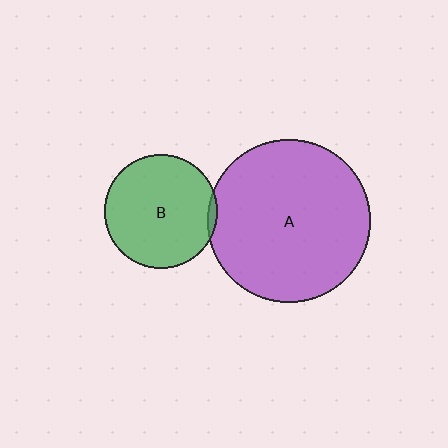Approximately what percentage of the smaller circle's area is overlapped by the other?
Approximately 5%.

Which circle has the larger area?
Circle A (purple).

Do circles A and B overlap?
Yes.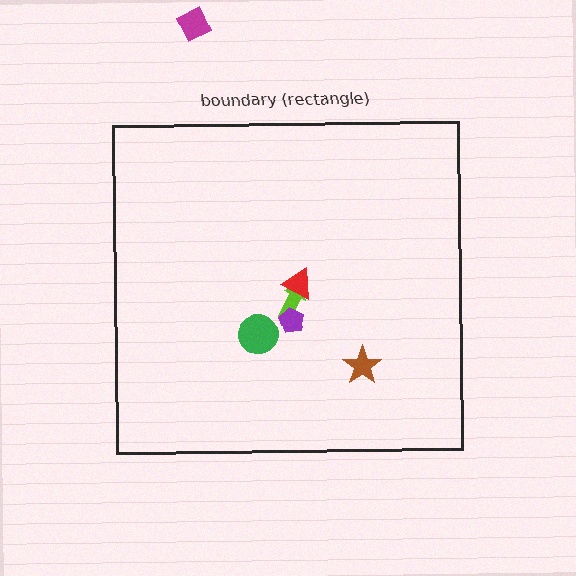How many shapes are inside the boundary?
5 inside, 1 outside.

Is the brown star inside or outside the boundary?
Inside.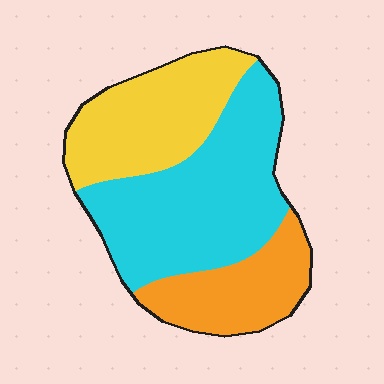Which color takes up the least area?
Orange, at roughly 20%.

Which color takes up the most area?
Cyan, at roughly 45%.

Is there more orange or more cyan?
Cyan.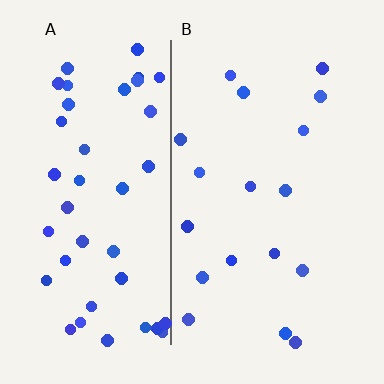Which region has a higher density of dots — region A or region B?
A (the left).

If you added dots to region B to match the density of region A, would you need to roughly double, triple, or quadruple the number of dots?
Approximately double.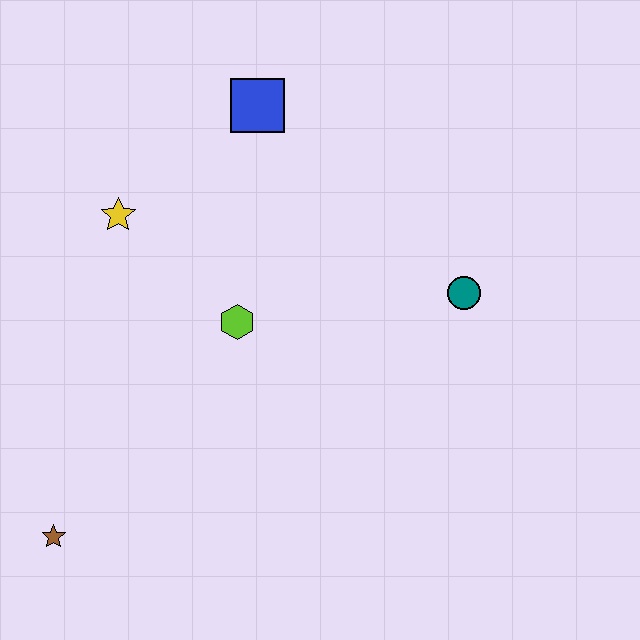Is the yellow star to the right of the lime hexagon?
No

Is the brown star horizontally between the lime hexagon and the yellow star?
No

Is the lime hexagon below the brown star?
No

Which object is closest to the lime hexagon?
The yellow star is closest to the lime hexagon.